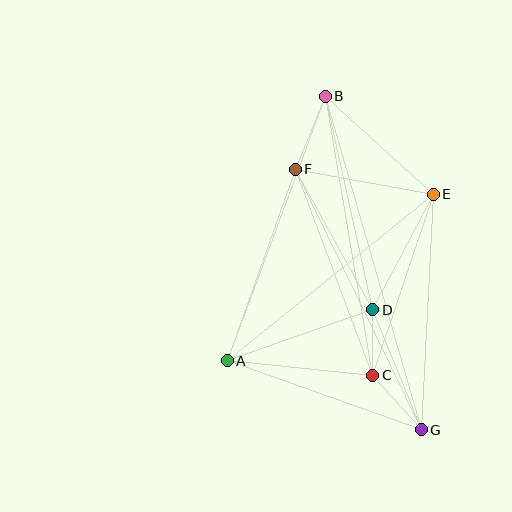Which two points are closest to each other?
Points C and D are closest to each other.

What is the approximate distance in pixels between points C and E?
The distance between C and E is approximately 191 pixels.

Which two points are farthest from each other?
Points B and G are farthest from each other.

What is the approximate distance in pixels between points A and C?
The distance between A and C is approximately 146 pixels.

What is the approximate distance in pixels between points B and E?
The distance between B and E is approximately 146 pixels.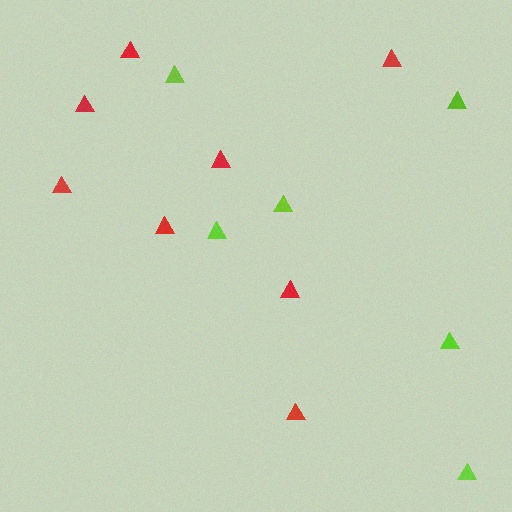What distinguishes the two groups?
There are 2 groups: one group of lime triangles (6) and one group of red triangles (8).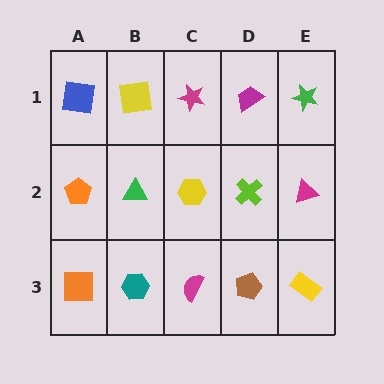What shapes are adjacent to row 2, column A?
A blue square (row 1, column A), an orange square (row 3, column A), a green triangle (row 2, column B).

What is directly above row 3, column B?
A green triangle.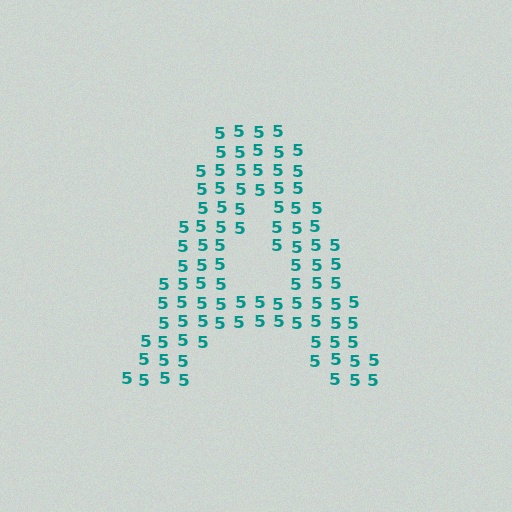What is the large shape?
The large shape is the letter A.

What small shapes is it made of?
It is made of small digit 5's.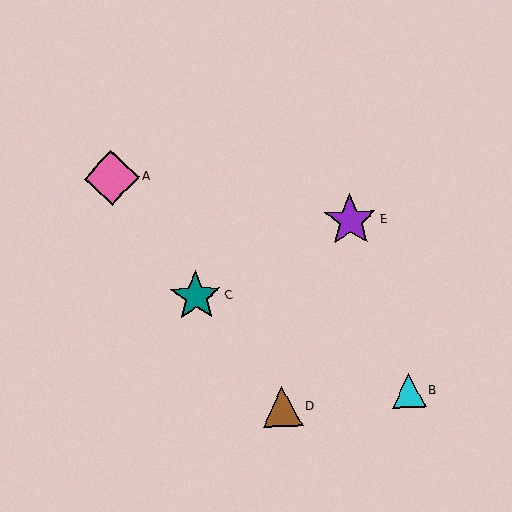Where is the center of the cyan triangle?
The center of the cyan triangle is at (409, 391).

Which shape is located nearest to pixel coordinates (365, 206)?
The purple star (labeled E) at (350, 220) is nearest to that location.